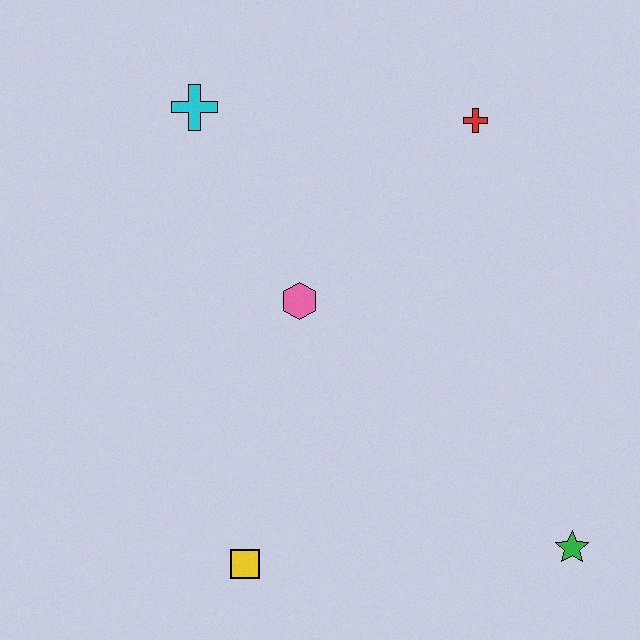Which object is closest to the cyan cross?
The pink hexagon is closest to the cyan cross.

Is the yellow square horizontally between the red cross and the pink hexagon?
No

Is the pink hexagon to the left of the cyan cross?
No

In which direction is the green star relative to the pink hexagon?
The green star is to the right of the pink hexagon.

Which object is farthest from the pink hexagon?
The green star is farthest from the pink hexagon.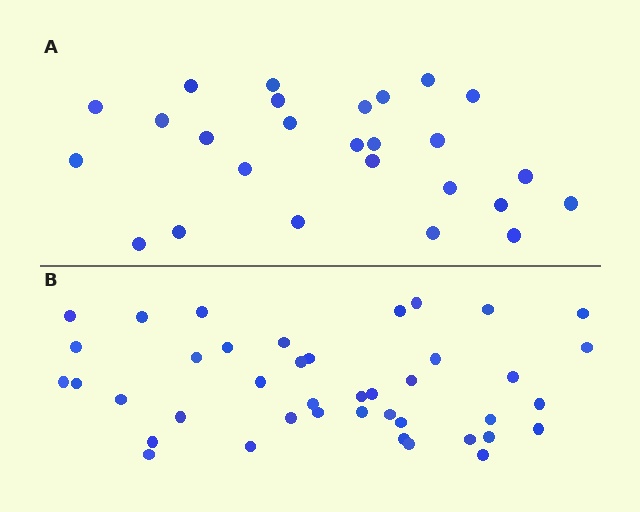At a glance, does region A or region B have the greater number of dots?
Region B (the bottom region) has more dots.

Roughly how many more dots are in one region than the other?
Region B has approximately 15 more dots than region A.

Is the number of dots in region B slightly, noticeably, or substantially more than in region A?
Region B has substantially more. The ratio is roughly 1.6 to 1.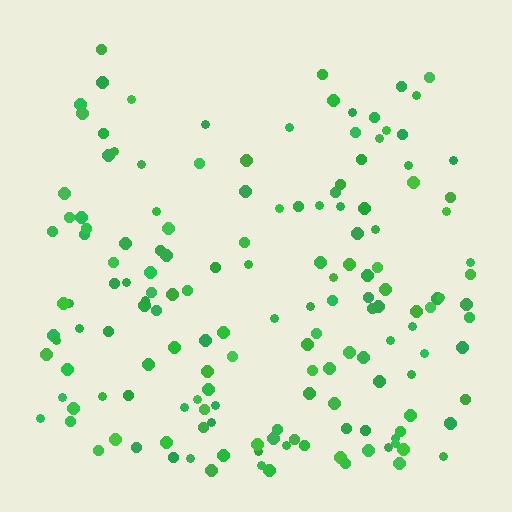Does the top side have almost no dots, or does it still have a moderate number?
Still a moderate number, just noticeably fewer than the bottom.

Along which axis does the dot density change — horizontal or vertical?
Vertical.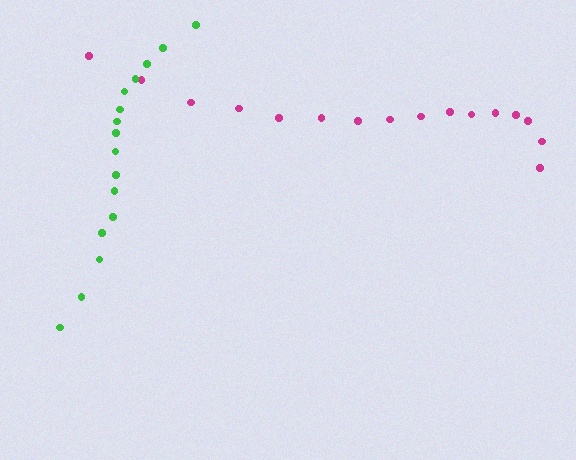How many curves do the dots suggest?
There are 2 distinct paths.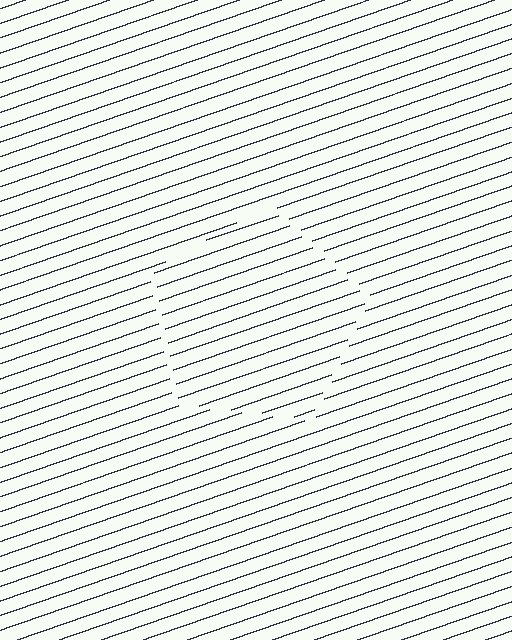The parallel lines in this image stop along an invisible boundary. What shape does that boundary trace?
An illusory pentagon. The interior of the shape contains the same grating, shifted by half a period — the contour is defined by the phase discontinuity where line-ends from the inner and outer gratings abut.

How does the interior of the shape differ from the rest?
The interior of the shape contains the same grating, shifted by half a period — the contour is defined by the phase discontinuity where line-ends from the inner and outer gratings abut.